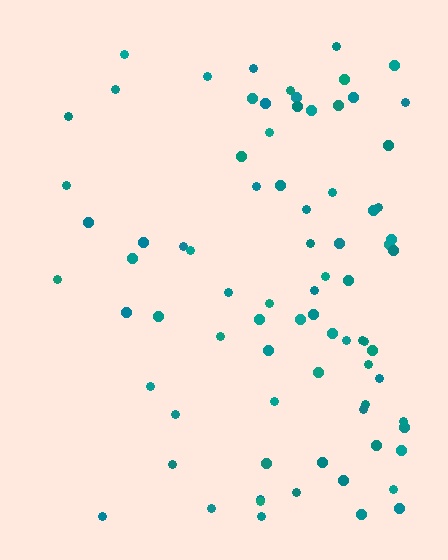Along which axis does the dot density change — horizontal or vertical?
Horizontal.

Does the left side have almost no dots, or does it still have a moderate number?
Still a moderate number, just noticeably fewer than the right.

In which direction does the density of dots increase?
From left to right, with the right side densest.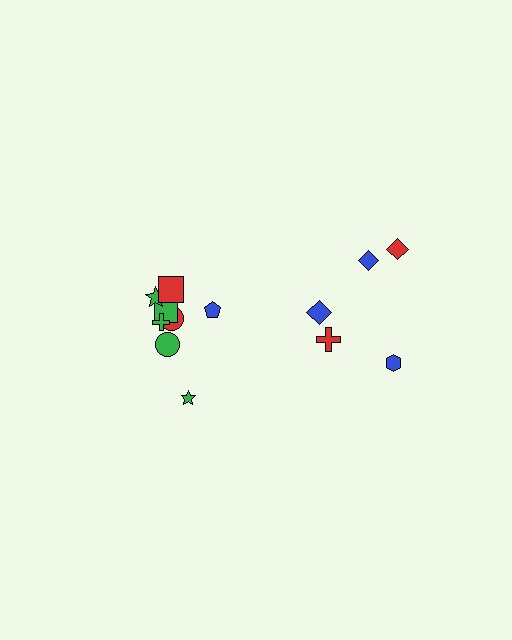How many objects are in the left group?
There are 8 objects.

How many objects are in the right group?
There are 5 objects.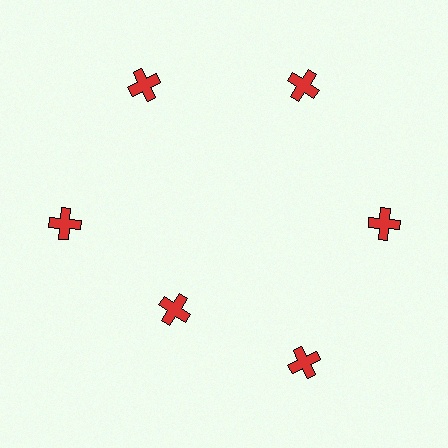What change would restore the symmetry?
The symmetry would be restored by moving it outward, back onto the ring so that all 6 crosses sit at equal angles and equal distance from the center.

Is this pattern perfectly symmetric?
No. The 6 red crosses are arranged in a ring, but one element near the 7 o'clock position is pulled inward toward the center, breaking the 6-fold rotational symmetry.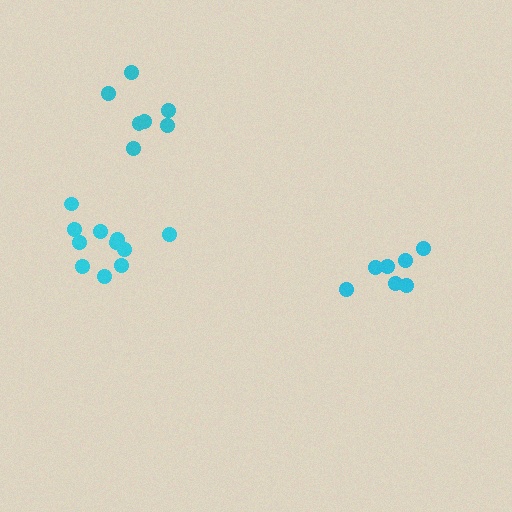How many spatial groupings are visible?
There are 3 spatial groupings.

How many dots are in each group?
Group 1: 7 dots, Group 2: 7 dots, Group 3: 11 dots (25 total).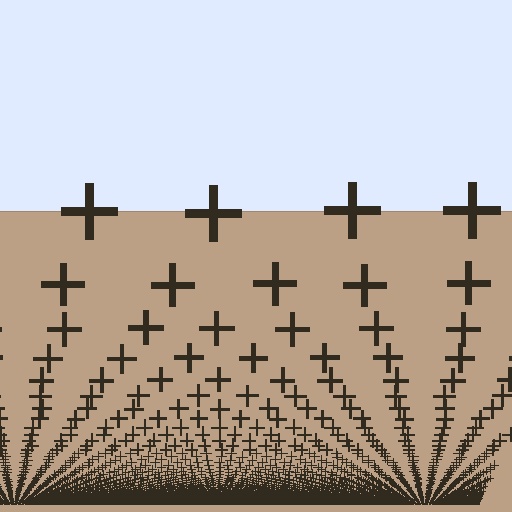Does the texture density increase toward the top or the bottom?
Density increases toward the bottom.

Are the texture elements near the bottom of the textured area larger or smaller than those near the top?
Smaller. The gradient is inverted — elements near the bottom are smaller and denser.